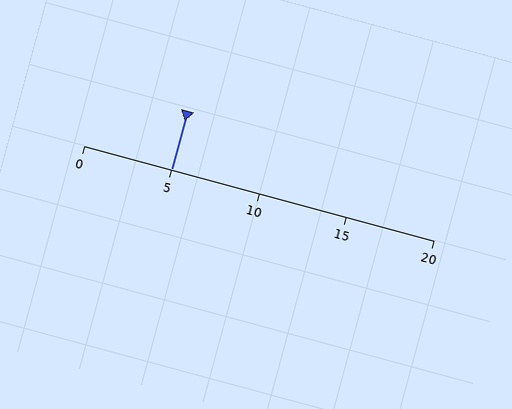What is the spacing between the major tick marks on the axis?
The major ticks are spaced 5 apart.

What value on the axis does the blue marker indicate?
The marker indicates approximately 5.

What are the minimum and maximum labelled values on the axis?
The axis runs from 0 to 20.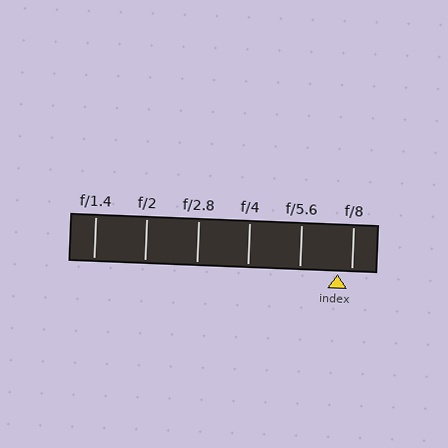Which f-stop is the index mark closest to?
The index mark is closest to f/8.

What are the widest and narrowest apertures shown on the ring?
The widest aperture shown is f/1.4 and the narrowest is f/8.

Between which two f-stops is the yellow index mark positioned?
The index mark is between f/5.6 and f/8.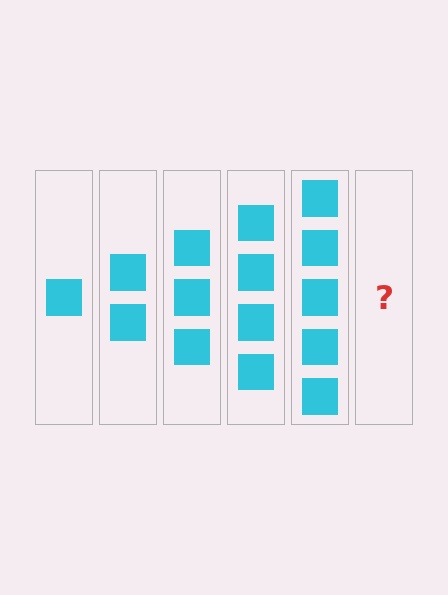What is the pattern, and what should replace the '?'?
The pattern is that each step adds one more square. The '?' should be 6 squares.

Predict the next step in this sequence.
The next step is 6 squares.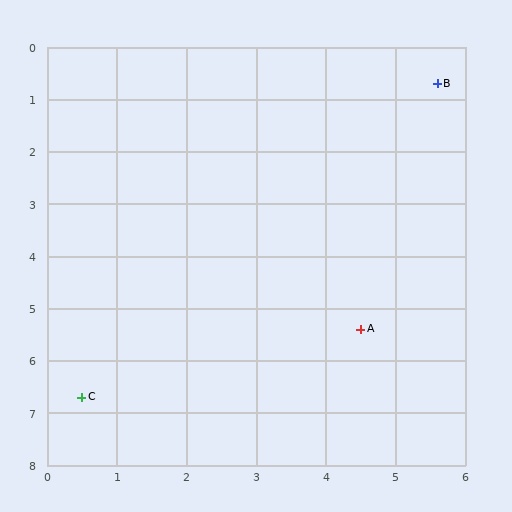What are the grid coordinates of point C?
Point C is at approximately (0.5, 6.7).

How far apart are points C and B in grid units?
Points C and B are about 7.9 grid units apart.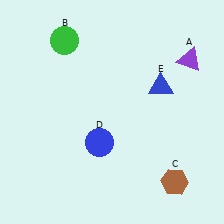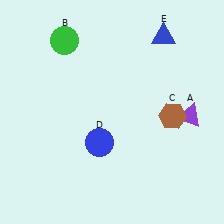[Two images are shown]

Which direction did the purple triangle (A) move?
The purple triangle (A) moved down.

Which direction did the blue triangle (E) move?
The blue triangle (E) moved up.